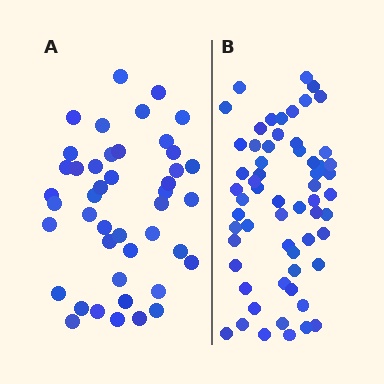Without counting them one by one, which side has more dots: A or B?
Region B (the right region) has more dots.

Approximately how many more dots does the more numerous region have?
Region B has approximately 15 more dots than region A.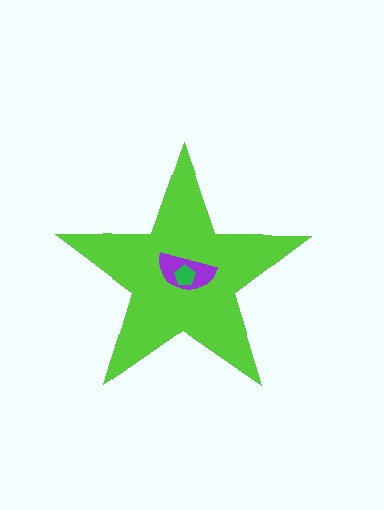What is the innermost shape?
The green pentagon.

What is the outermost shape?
The lime star.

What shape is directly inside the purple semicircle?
The green pentagon.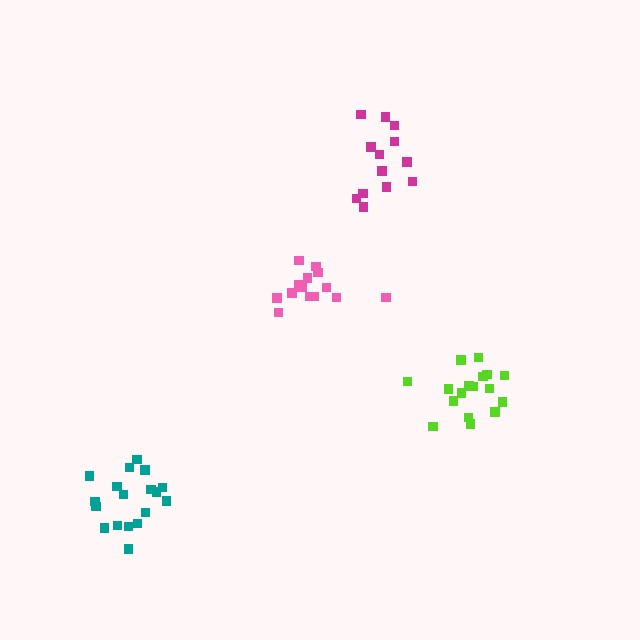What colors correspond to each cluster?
The clusters are colored: pink, magenta, lime, teal.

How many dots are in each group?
Group 1: 14 dots, Group 2: 13 dots, Group 3: 18 dots, Group 4: 18 dots (63 total).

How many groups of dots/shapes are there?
There are 4 groups.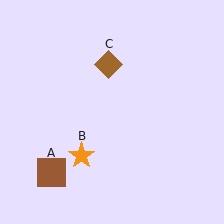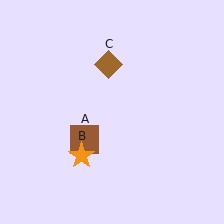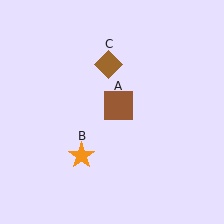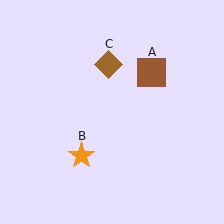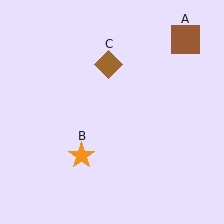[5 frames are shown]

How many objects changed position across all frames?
1 object changed position: brown square (object A).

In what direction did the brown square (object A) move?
The brown square (object A) moved up and to the right.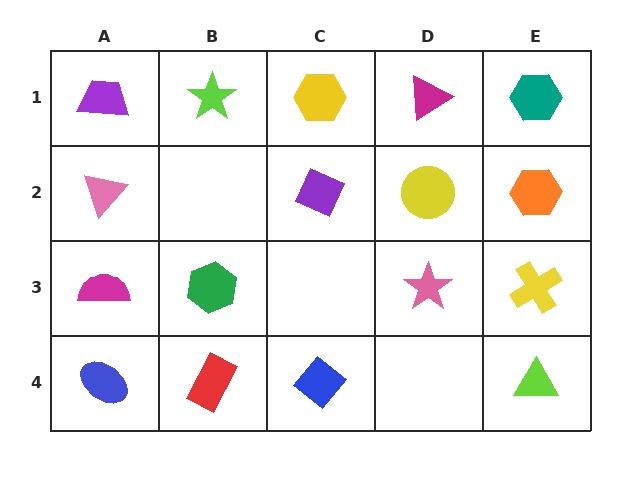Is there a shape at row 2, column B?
No, that cell is empty.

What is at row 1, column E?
A teal hexagon.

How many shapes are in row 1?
5 shapes.